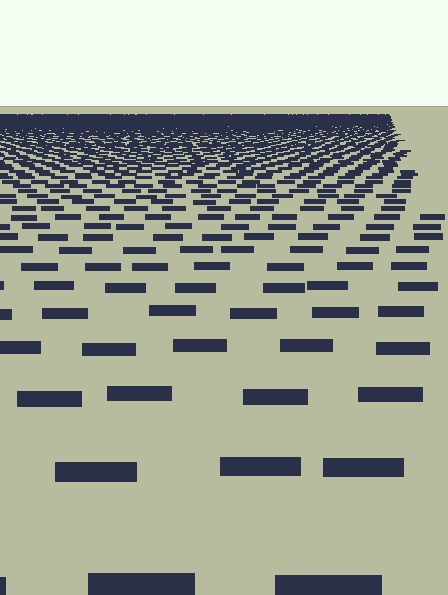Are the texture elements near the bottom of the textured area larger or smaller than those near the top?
Larger. Near the bottom, elements are closer to the viewer and appear at a bigger on-screen size.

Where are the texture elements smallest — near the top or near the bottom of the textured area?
Near the top.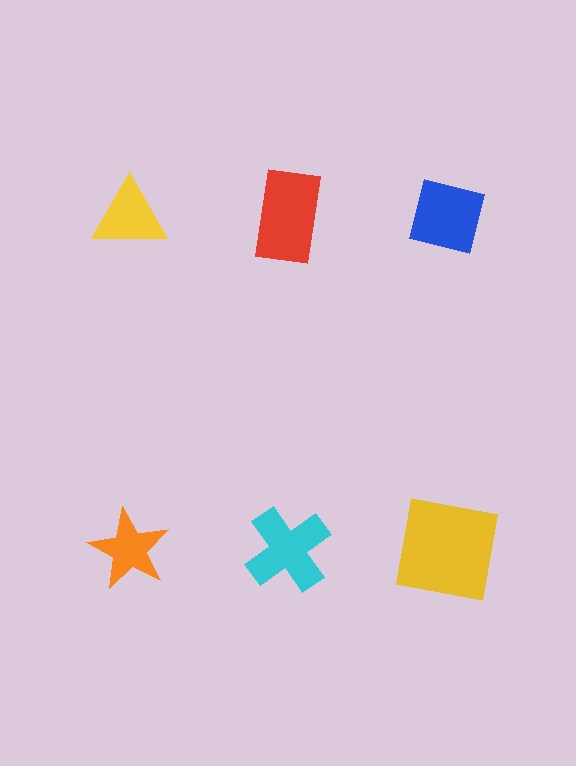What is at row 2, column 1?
An orange star.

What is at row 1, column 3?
A blue square.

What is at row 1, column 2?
A red rectangle.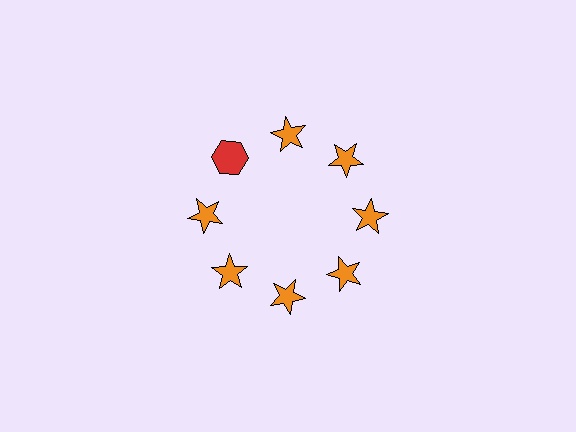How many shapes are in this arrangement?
There are 8 shapes arranged in a ring pattern.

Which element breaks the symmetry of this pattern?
The red hexagon at roughly the 10 o'clock position breaks the symmetry. All other shapes are orange stars.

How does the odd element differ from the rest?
It differs in both color (red instead of orange) and shape (hexagon instead of star).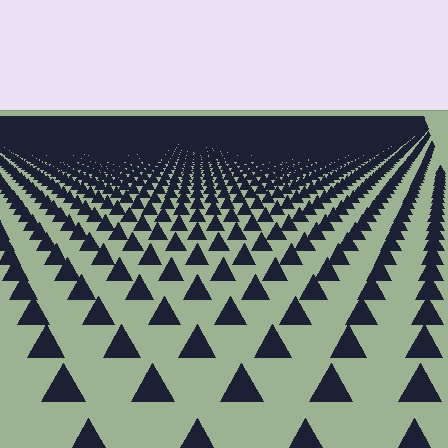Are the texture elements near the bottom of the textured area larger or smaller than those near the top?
Larger. Near the bottom, elements are closer to the viewer and appear at a bigger on-screen size.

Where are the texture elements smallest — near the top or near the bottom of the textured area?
Near the top.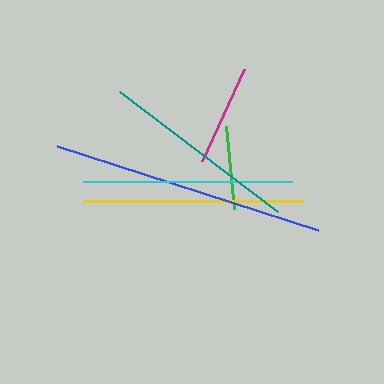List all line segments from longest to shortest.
From longest to shortest: blue, yellow, cyan, teal, magenta, green.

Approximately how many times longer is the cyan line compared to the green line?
The cyan line is approximately 2.5 times the length of the green line.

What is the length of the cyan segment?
The cyan segment is approximately 208 pixels long.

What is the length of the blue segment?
The blue segment is approximately 274 pixels long.